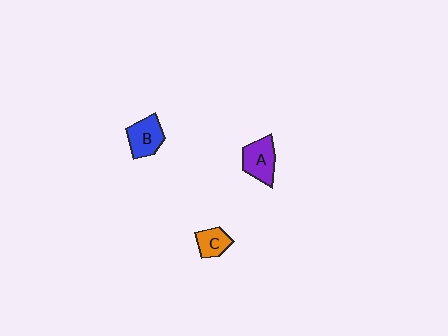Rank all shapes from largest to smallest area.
From largest to smallest: A (purple), B (blue), C (orange).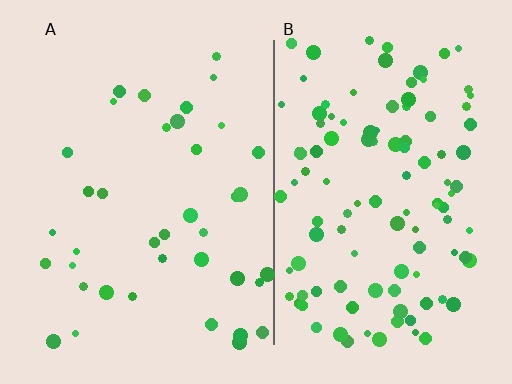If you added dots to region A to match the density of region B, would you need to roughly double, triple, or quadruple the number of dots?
Approximately triple.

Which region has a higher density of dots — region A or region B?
B (the right).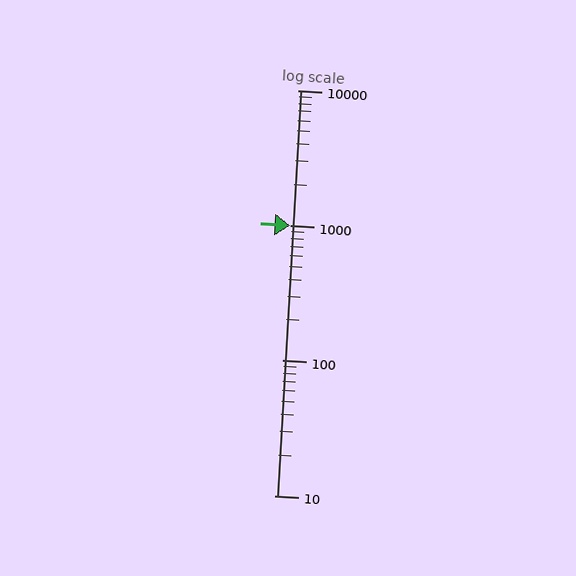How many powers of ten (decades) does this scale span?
The scale spans 3 decades, from 10 to 10000.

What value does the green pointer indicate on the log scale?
The pointer indicates approximately 990.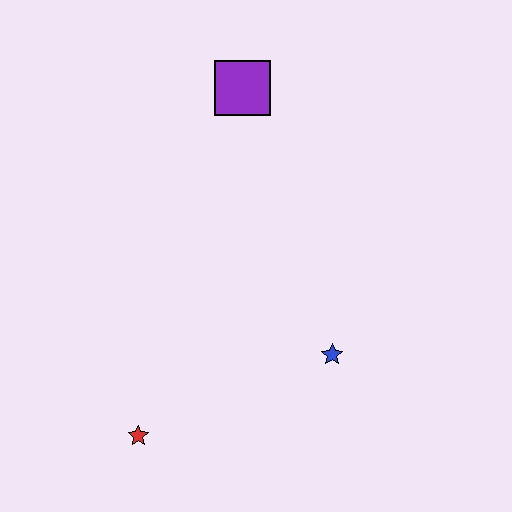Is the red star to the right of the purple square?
No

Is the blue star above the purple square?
No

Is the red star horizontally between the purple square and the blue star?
No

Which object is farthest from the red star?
The purple square is farthest from the red star.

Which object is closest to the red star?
The blue star is closest to the red star.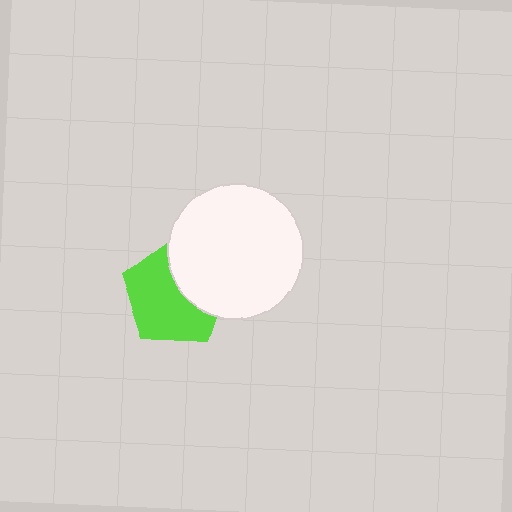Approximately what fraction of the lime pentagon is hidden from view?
Roughly 37% of the lime pentagon is hidden behind the white circle.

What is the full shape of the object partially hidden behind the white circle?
The partially hidden object is a lime pentagon.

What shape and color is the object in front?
The object in front is a white circle.